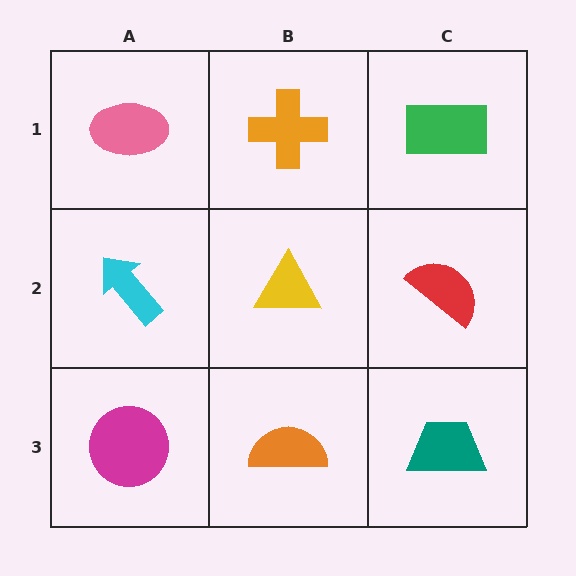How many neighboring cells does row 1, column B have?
3.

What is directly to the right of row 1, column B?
A green rectangle.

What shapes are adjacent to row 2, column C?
A green rectangle (row 1, column C), a teal trapezoid (row 3, column C), a yellow triangle (row 2, column B).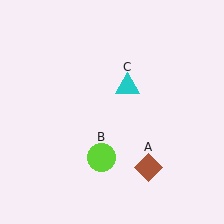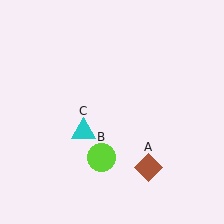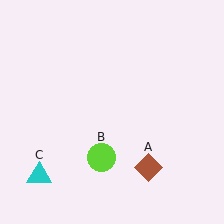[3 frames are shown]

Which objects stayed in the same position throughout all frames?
Brown diamond (object A) and lime circle (object B) remained stationary.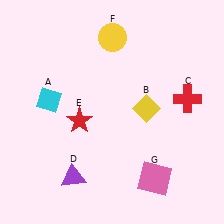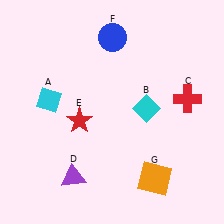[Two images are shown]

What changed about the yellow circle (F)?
In Image 1, F is yellow. In Image 2, it changed to blue.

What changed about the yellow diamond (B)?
In Image 1, B is yellow. In Image 2, it changed to cyan.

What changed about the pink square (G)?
In Image 1, G is pink. In Image 2, it changed to orange.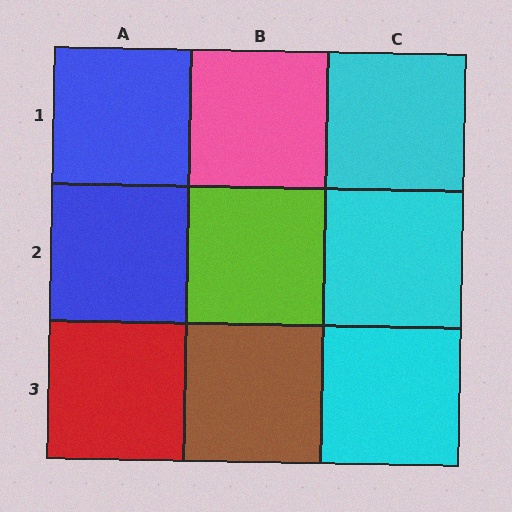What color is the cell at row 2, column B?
Lime.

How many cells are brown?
1 cell is brown.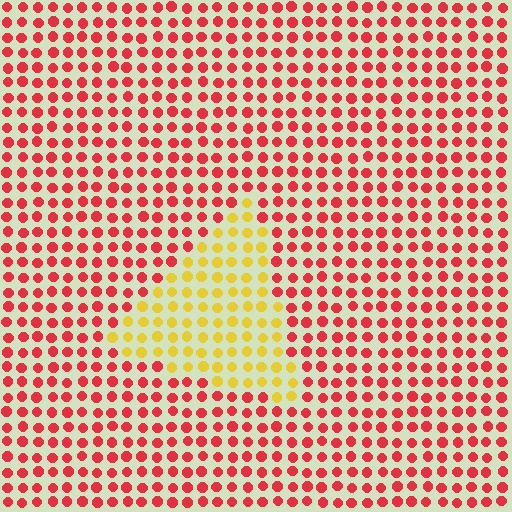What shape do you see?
I see a triangle.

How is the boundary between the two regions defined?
The boundary is defined purely by a slight shift in hue (about 57 degrees). Spacing, size, and orientation are identical on both sides.